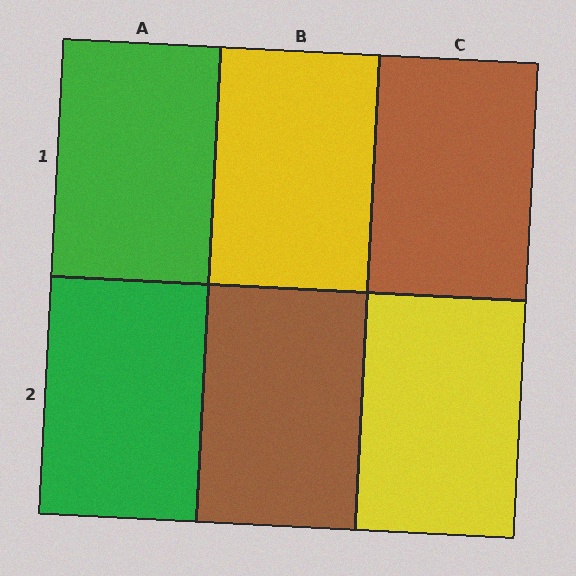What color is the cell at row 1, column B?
Yellow.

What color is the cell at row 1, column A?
Green.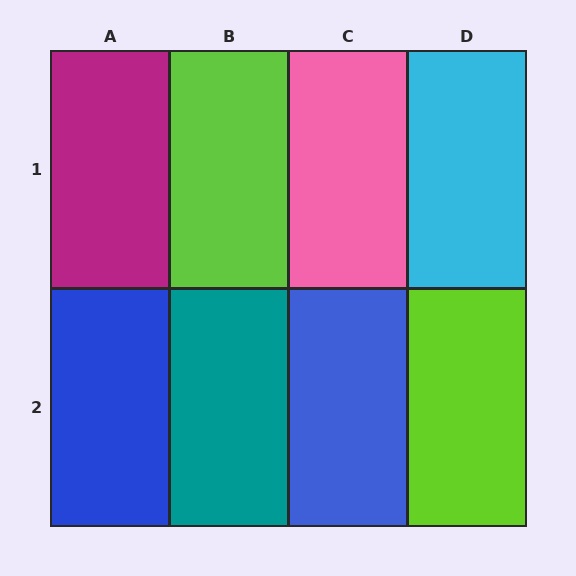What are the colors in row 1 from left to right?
Magenta, lime, pink, cyan.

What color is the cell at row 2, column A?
Blue.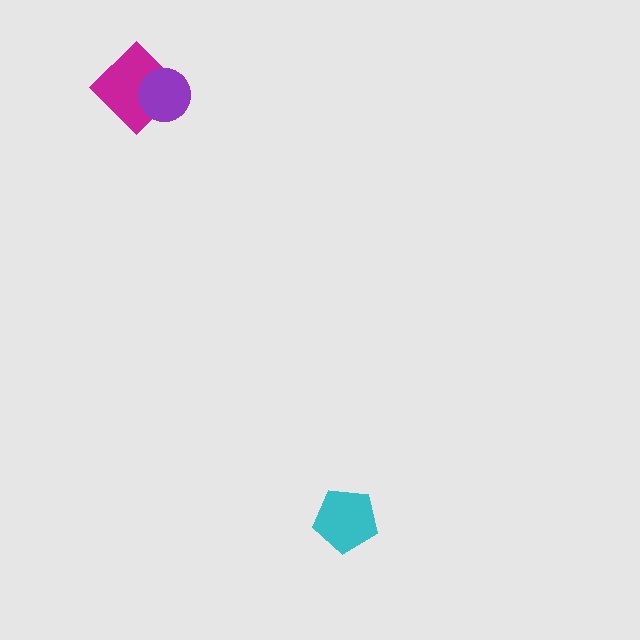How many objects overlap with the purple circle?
1 object overlaps with the purple circle.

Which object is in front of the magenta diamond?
The purple circle is in front of the magenta diamond.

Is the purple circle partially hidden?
No, no other shape covers it.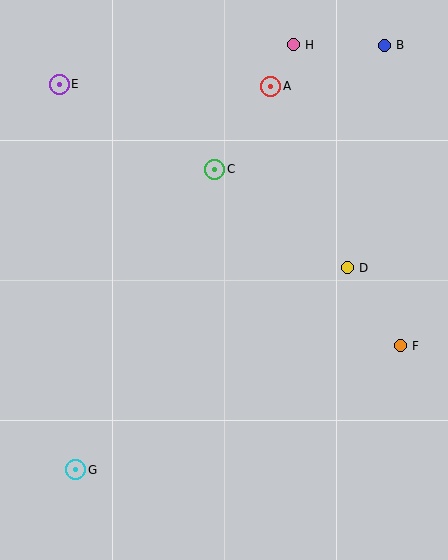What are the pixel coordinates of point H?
Point H is at (293, 45).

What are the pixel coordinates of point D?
Point D is at (347, 268).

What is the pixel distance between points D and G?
The distance between D and G is 338 pixels.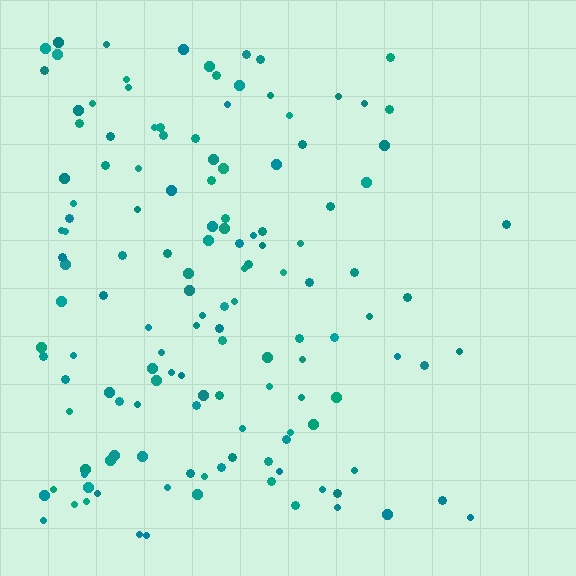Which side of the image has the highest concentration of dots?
The left.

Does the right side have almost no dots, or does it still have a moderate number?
Still a moderate number, just noticeably fewer than the left.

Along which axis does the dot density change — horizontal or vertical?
Horizontal.